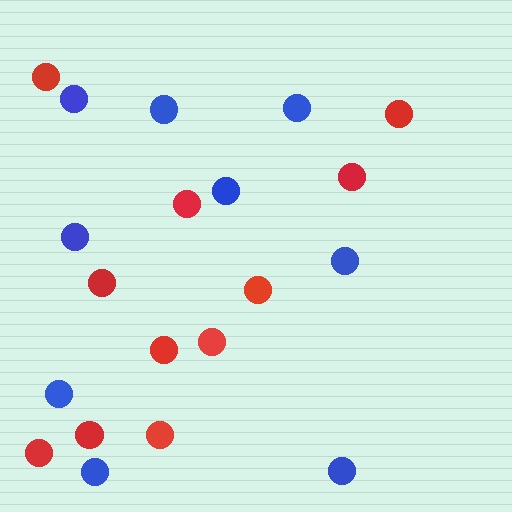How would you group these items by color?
There are 2 groups: one group of red circles (11) and one group of blue circles (9).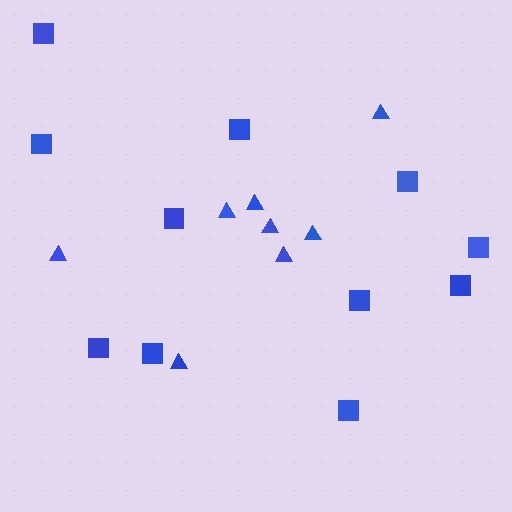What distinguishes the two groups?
There are 2 groups: one group of triangles (8) and one group of squares (11).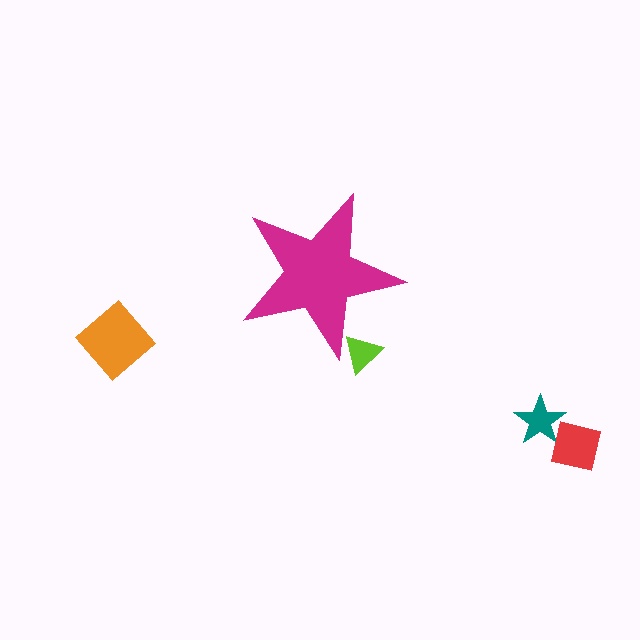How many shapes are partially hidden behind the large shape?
1 shape is partially hidden.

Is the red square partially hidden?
No, the red square is fully visible.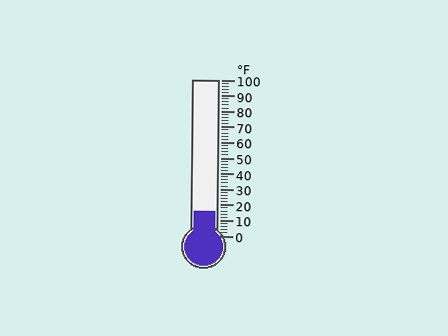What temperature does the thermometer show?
The thermometer shows approximately 16°F.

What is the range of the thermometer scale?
The thermometer scale ranges from 0°F to 100°F.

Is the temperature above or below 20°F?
The temperature is below 20°F.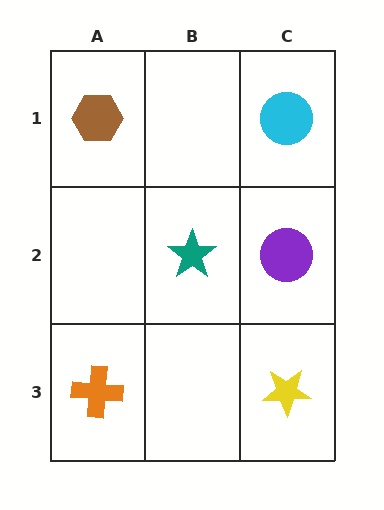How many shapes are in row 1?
2 shapes.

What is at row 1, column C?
A cyan circle.